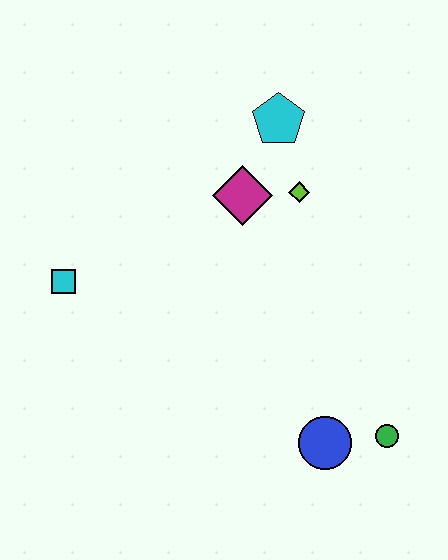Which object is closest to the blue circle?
The green circle is closest to the blue circle.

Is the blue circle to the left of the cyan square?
No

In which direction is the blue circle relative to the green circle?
The blue circle is to the left of the green circle.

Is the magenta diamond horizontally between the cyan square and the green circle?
Yes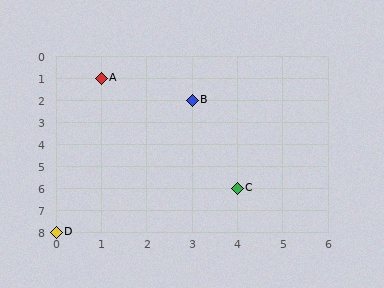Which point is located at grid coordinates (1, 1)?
Point A is at (1, 1).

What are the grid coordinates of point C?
Point C is at grid coordinates (4, 6).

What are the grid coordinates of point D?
Point D is at grid coordinates (0, 8).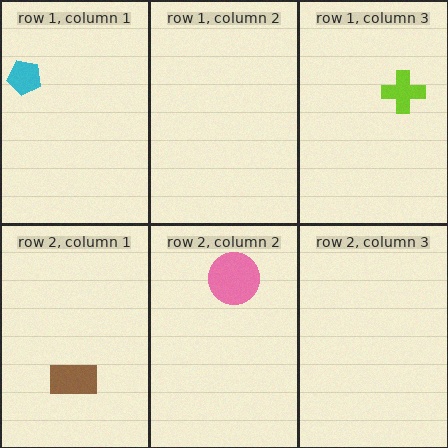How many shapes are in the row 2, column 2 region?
1.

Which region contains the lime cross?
The row 1, column 3 region.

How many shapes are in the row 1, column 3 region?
1.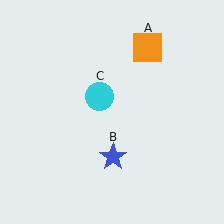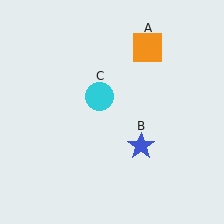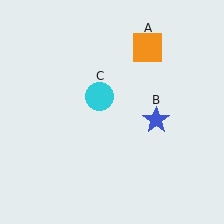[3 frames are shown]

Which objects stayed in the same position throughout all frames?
Orange square (object A) and cyan circle (object C) remained stationary.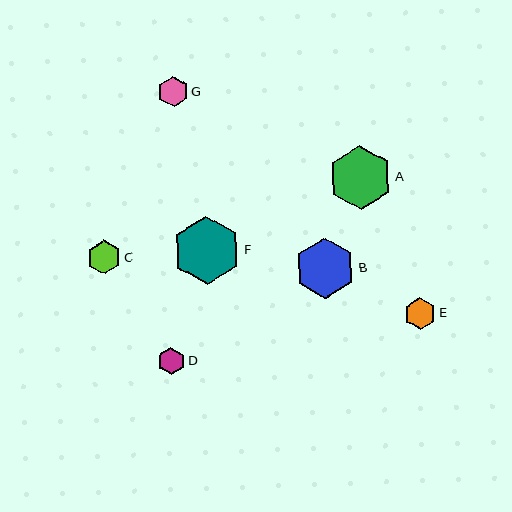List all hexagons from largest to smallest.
From largest to smallest: F, A, B, C, E, G, D.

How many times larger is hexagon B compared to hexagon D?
Hexagon B is approximately 2.2 times the size of hexagon D.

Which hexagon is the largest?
Hexagon F is the largest with a size of approximately 68 pixels.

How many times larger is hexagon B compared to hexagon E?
Hexagon B is approximately 1.9 times the size of hexagon E.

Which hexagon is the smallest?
Hexagon D is the smallest with a size of approximately 27 pixels.